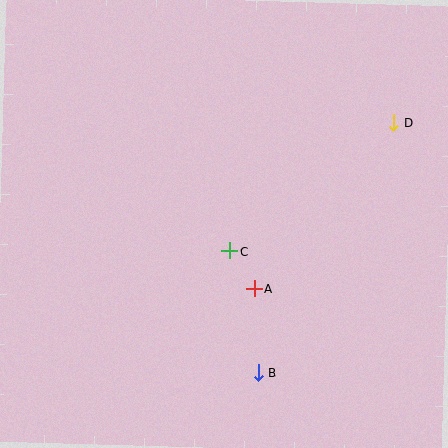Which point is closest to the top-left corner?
Point C is closest to the top-left corner.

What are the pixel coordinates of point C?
Point C is at (230, 251).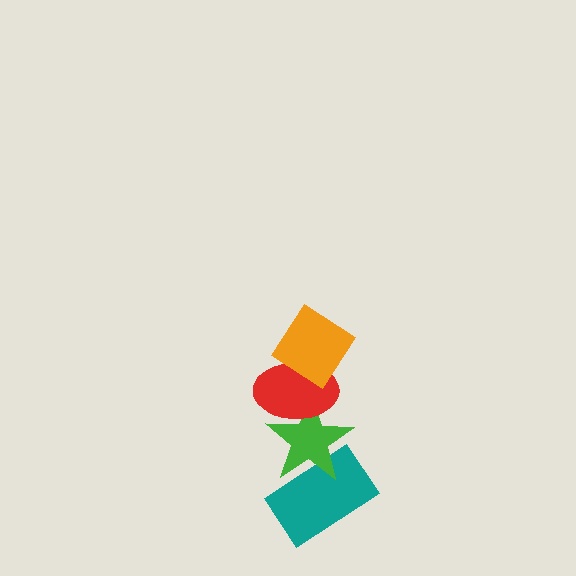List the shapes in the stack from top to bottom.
From top to bottom: the orange diamond, the red ellipse, the green star, the teal rectangle.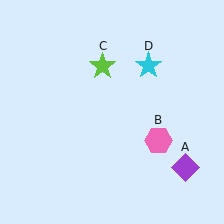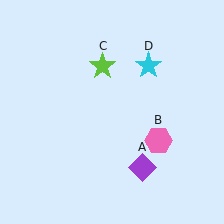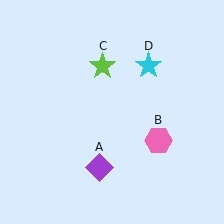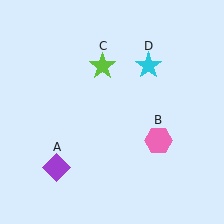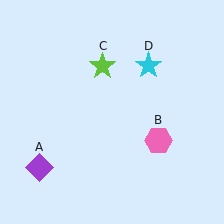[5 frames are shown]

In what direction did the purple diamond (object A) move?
The purple diamond (object A) moved left.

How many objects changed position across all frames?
1 object changed position: purple diamond (object A).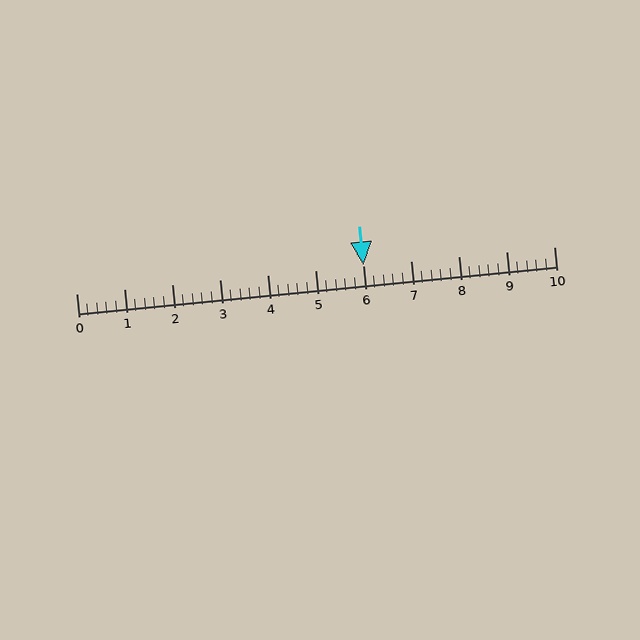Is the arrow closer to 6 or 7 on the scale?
The arrow is closer to 6.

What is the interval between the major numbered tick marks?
The major tick marks are spaced 1 units apart.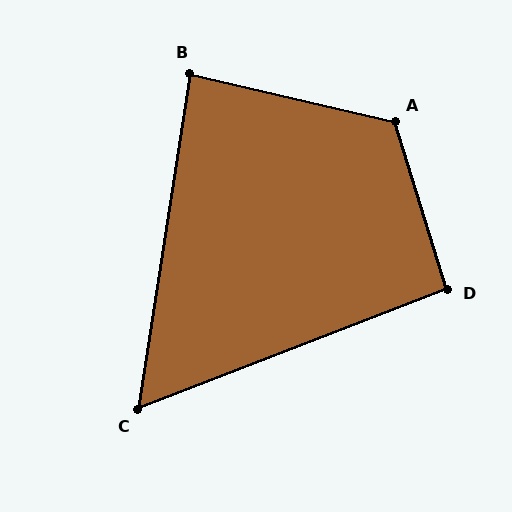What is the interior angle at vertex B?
Approximately 86 degrees (approximately right).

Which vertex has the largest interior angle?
A, at approximately 120 degrees.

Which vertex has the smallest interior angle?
C, at approximately 60 degrees.